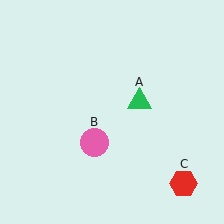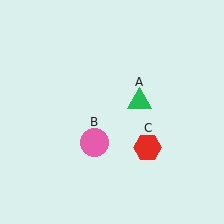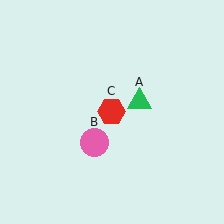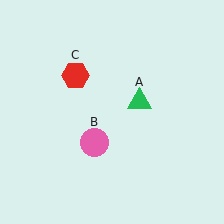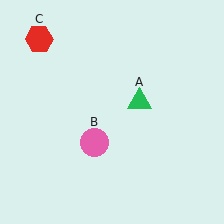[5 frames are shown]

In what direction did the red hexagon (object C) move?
The red hexagon (object C) moved up and to the left.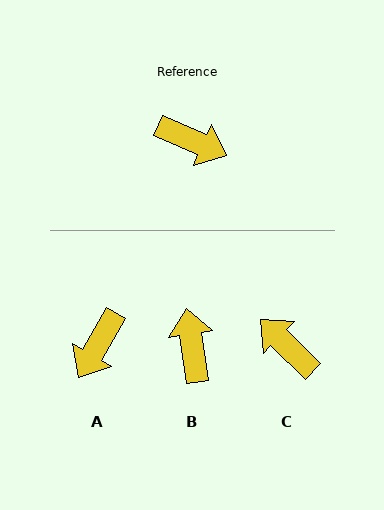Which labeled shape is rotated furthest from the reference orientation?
C, about 159 degrees away.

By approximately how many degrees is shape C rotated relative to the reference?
Approximately 159 degrees counter-clockwise.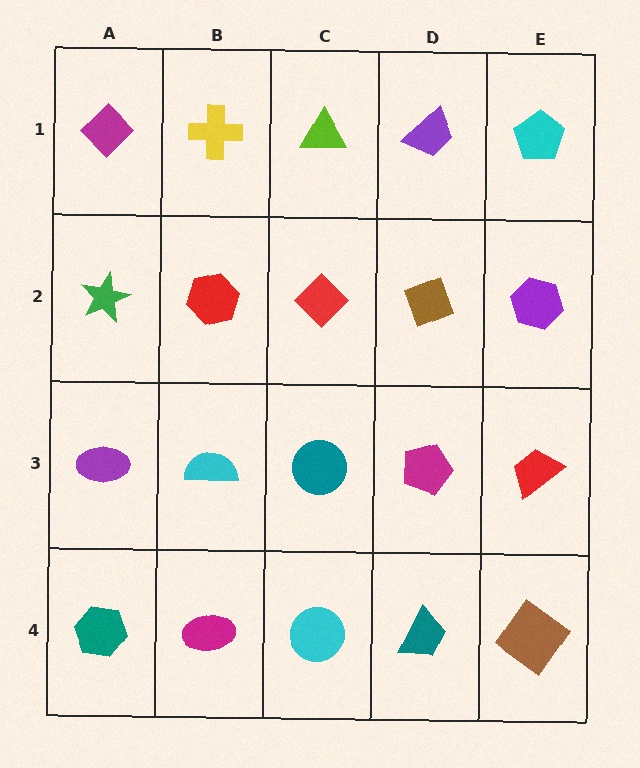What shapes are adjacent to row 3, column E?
A purple hexagon (row 2, column E), a brown diamond (row 4, column E), a magenta pentagon (row 3, column D).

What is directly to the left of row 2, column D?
A red diamond.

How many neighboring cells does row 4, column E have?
2.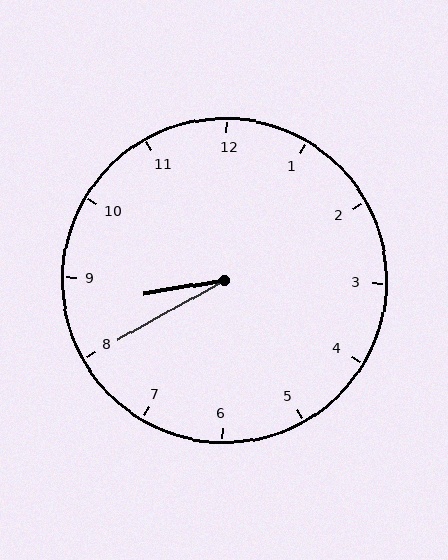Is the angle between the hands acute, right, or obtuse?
It is acute.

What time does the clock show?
8:40.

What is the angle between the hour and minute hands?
Approximately 20 degrees.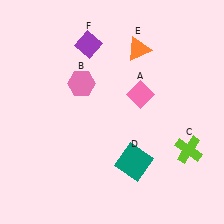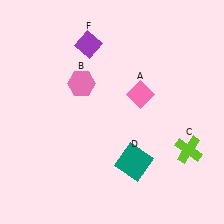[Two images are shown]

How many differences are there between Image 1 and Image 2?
There is 1 difference between the two images.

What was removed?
The orange triangle (E) was removed in Image 2.